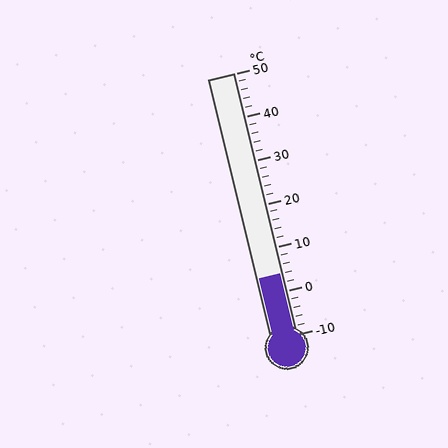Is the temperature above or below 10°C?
The temperature is below 10°C.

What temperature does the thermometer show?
The thermometer shows approximately 4°C.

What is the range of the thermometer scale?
The thermometer scale ranges from -10°C to 50°C.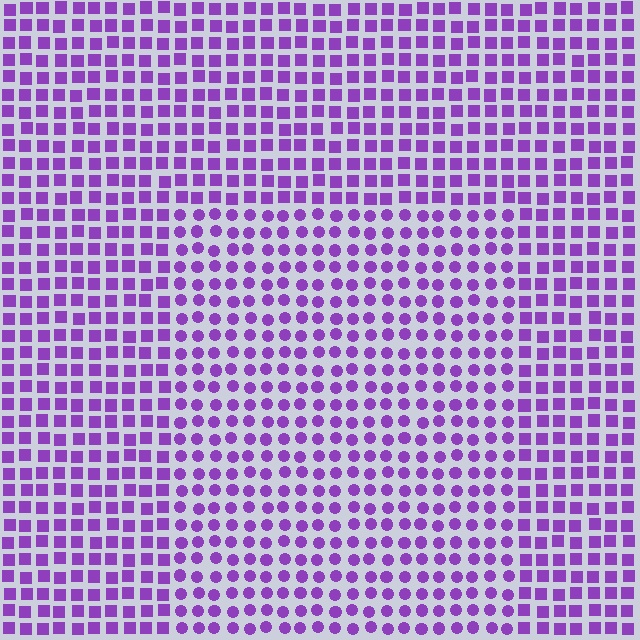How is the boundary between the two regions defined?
The boundary is defined by a change in element shape: circles inside vs. squares outside. All elements share the same color and spacing.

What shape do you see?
I see a rectangle.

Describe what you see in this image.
The image is filled with small purple elements arranged in a uniform grid. A rectangle-shaped region contains circles, while the surrounding area contains squares. The boundary is defined purely by the change in element shape.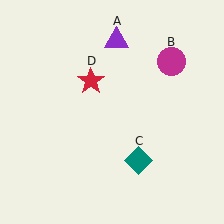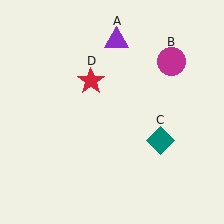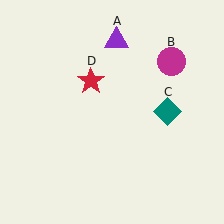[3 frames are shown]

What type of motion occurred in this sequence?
The teal diamond (object C) rotated counterclockwise around the center of the scene.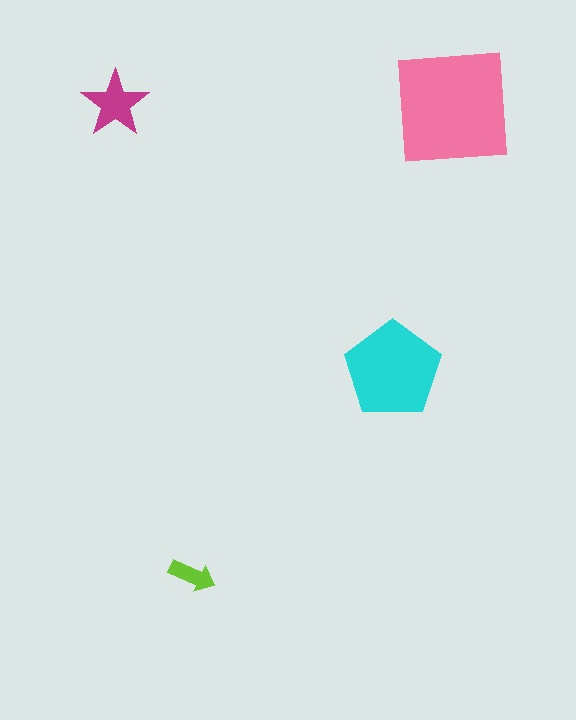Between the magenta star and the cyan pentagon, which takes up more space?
The cyan pentagon.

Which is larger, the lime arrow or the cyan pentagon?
The cyan pentagon.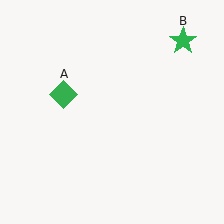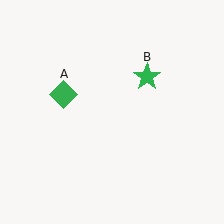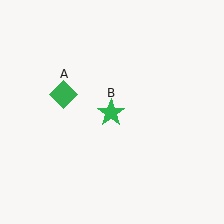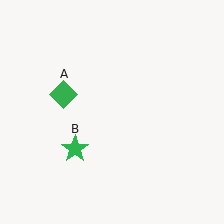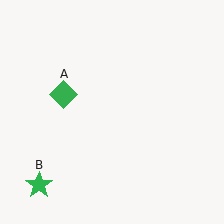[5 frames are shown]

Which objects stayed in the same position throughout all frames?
Green diamond (object A) remained stationary.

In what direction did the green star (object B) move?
The green star (object B) moved down and to the left.